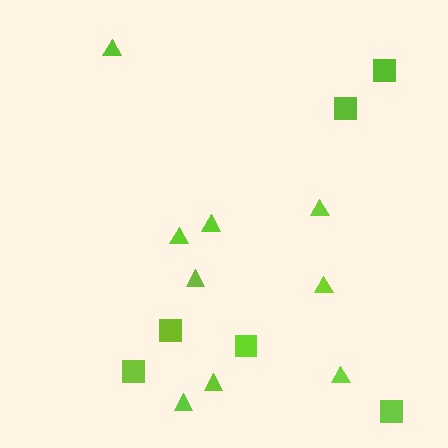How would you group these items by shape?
There are 2 groups: one group of triangles (9) and one group of squares (6).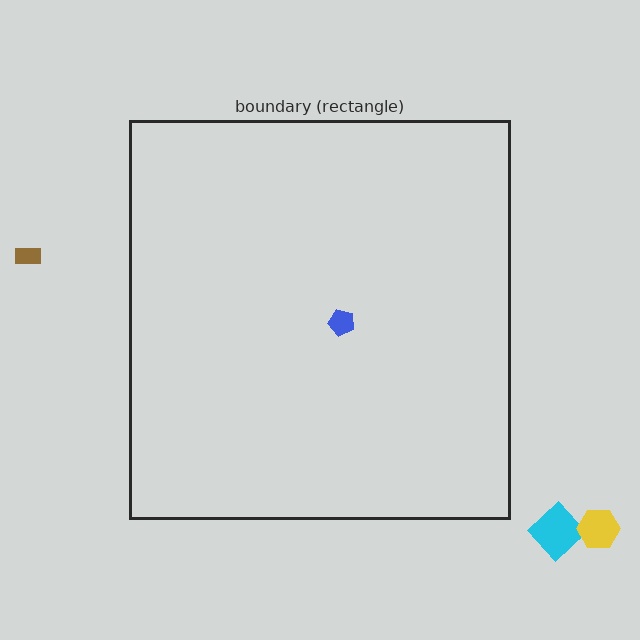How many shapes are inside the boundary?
1 inside, 3 outside.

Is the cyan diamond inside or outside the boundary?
Outside.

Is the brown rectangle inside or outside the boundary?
Outside.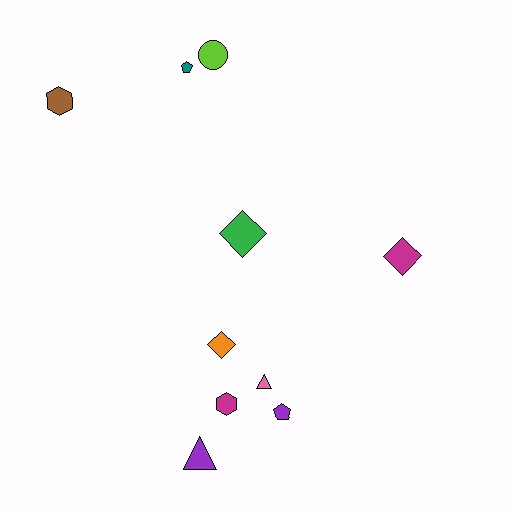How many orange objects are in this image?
There is 1 orange object.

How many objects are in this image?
There are 10 objects.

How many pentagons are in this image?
There are 2 pentagons.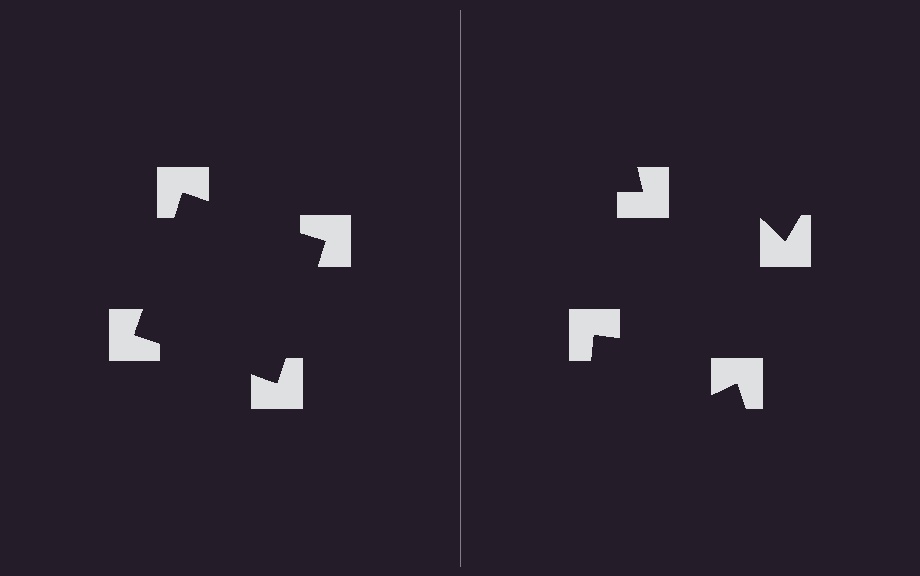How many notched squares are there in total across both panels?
8 — 4 on each side.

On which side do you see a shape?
An illusory square appears on the left side. On the right side the wedge cuts are rotated, so no coherent shape forms.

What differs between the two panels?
The notched squares are positioned identically on both sides; only the wedge orientations differ. On the left they align to a square; on the right they are misaligned.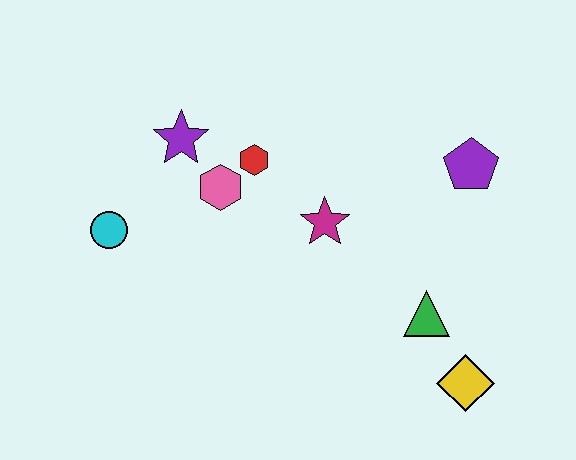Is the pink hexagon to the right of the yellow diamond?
No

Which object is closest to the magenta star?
The red hexagon is closest to the magenta star.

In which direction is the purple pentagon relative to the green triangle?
The purple pentagon is above the green triangle.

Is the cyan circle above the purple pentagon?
No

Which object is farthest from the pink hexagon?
The yellow diamond is farthest from the pink hexagon.